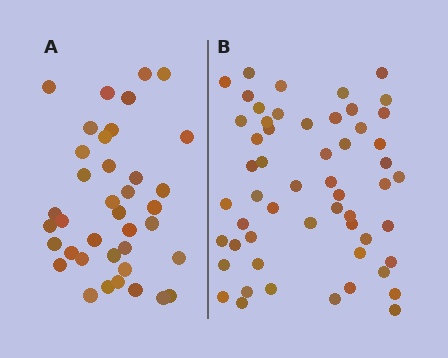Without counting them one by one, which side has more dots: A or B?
Region B (the right region) has more dots.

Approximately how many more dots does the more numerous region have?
Region B has approximately 15 more dots than region A.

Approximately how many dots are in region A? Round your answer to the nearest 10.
About 40 dots. (The exact count is 38, which rounds to 40.)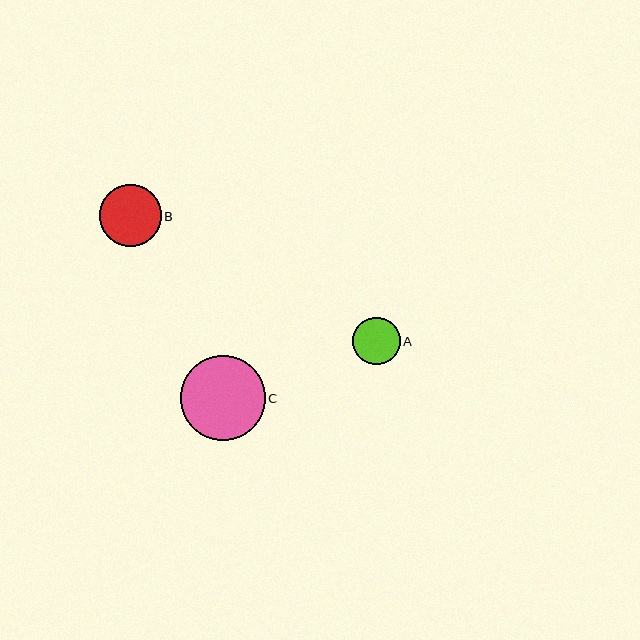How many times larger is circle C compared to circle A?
Circle C is approximately 1.8 times the size of circle A.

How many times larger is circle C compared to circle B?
Circle C is approximately 1.4 times the size of circle B.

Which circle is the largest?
Circle C is the largest with a size of approximately 85 pixels.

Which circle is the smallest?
Circle A is the smallest with a size of approximately 48 pixels.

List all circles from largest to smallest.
From largest to smallest: C, B, A.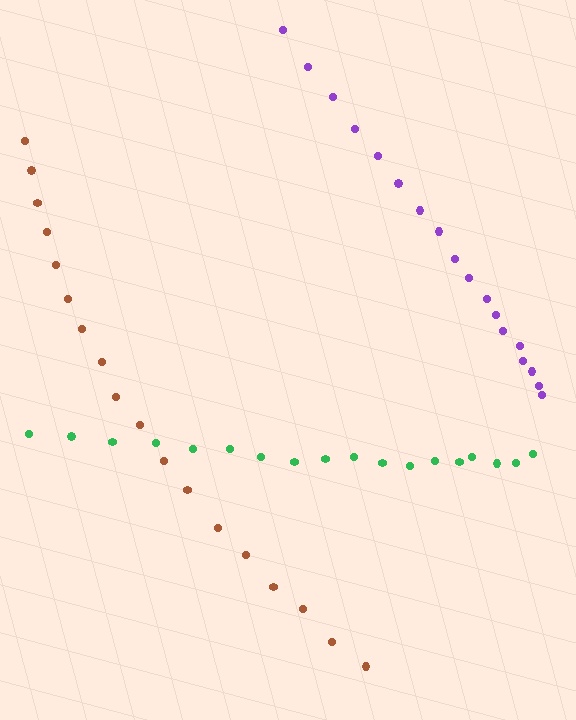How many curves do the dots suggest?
There are 3 distinct paths.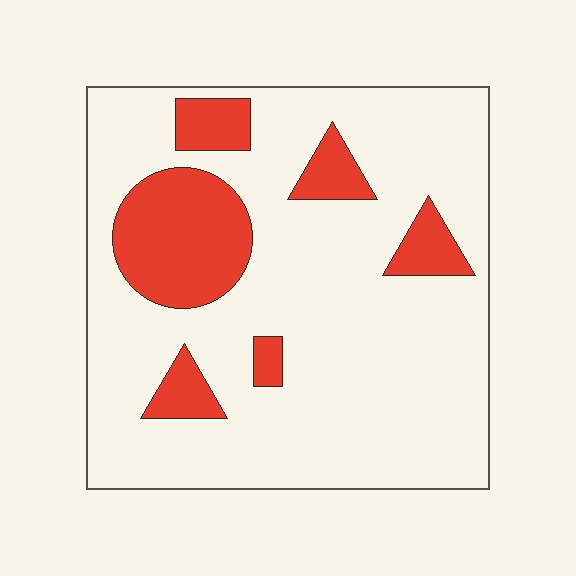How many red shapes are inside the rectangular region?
6.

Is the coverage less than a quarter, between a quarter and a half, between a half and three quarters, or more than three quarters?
Less than a quarter.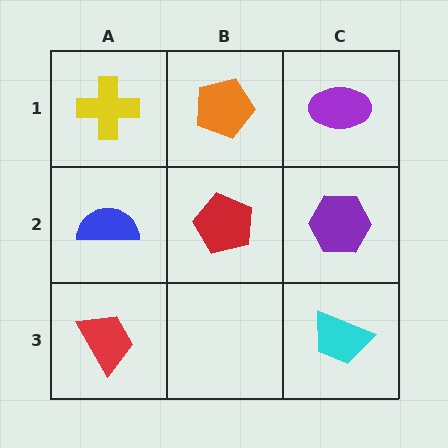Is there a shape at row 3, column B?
No, that cell is empty.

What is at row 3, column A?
A red trapezoid.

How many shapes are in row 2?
3 shapes.